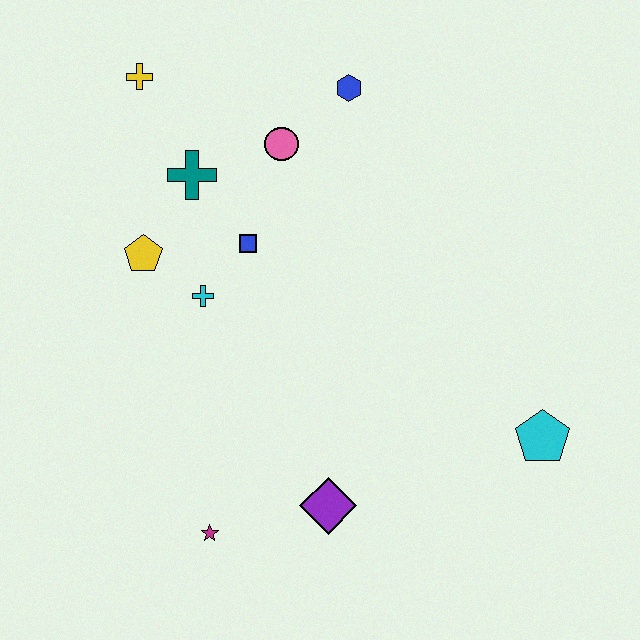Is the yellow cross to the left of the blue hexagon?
Yes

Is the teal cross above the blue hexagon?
No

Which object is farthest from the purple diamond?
The yellow cross is farthest from the purple diamond.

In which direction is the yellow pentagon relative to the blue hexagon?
The yellow pentagon is to the left of the blue hexagon.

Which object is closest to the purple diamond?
The magenta star is closest to the purple diamond.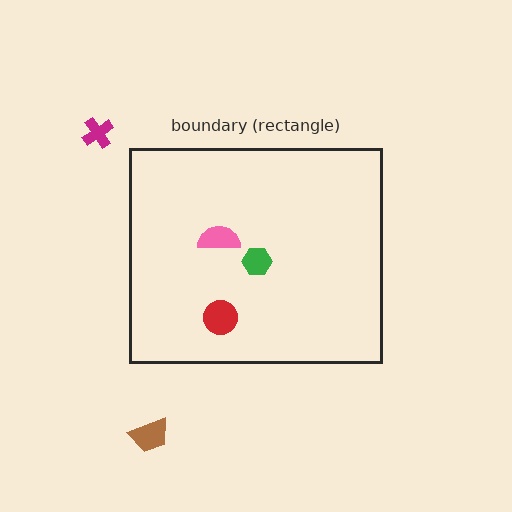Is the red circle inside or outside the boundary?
Inside.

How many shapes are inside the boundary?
3 inside, 2 outside.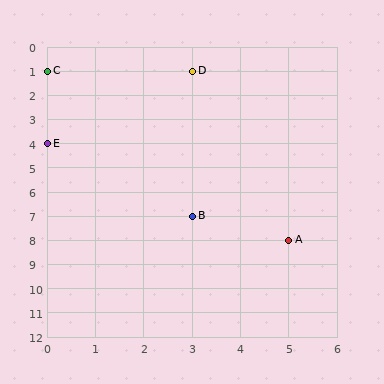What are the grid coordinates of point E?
Point E is at grid coordinates (0, 4).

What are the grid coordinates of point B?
Point B is at grid coordinates (3, 7).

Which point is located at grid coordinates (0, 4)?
Point E is at (0, 4).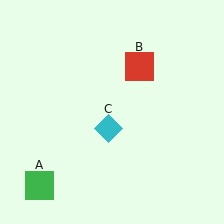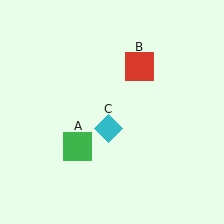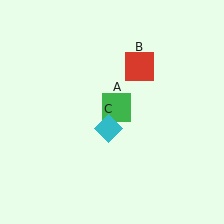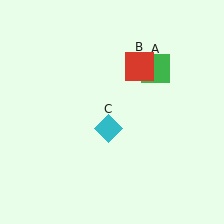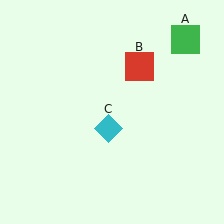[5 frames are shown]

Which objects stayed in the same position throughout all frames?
Red square (object B) and cyan diamond (object C) remained stationary.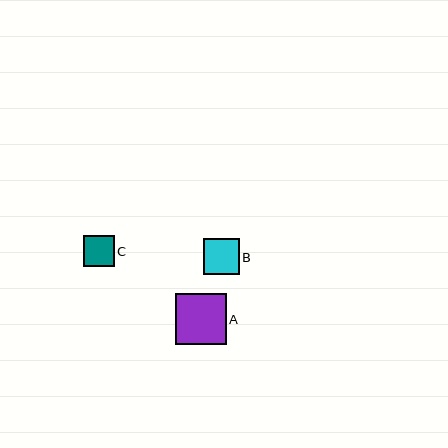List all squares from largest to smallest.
From largest to smallest: A, B, C.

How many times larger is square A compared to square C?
Square A is approximately 1.6 times the size of square C.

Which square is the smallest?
Square C is the smallest with a size of approximately 31 pixels.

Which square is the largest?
Square A is the largest with a size of approximately 51 pixels.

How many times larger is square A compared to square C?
Square A is approximately 1.6 times the size of square C.